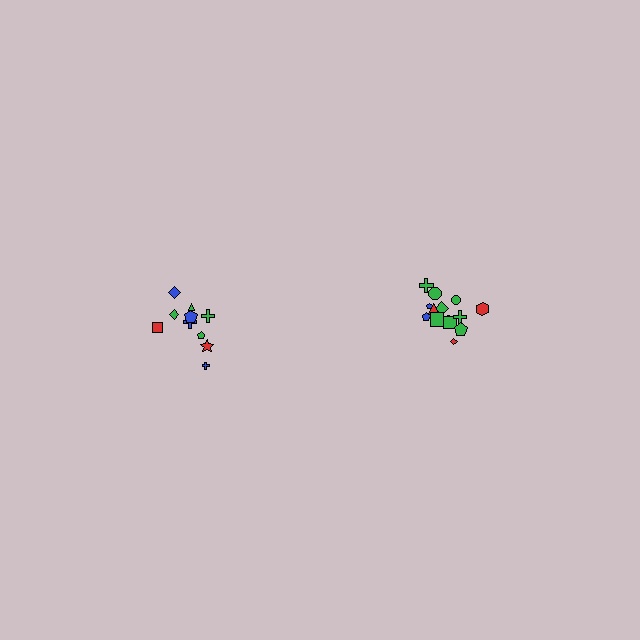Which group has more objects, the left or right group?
The right group.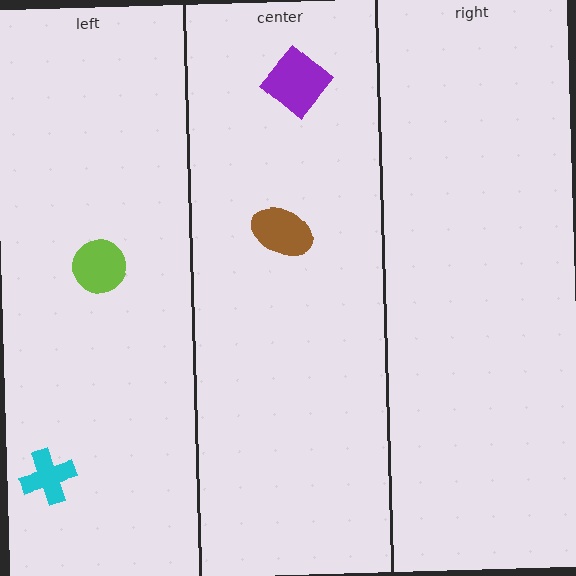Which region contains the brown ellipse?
The center region.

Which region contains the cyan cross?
The left region.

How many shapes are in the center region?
2.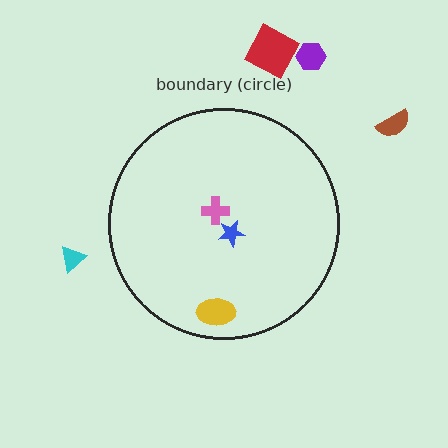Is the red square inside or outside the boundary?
Outside.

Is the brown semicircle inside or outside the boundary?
Outside.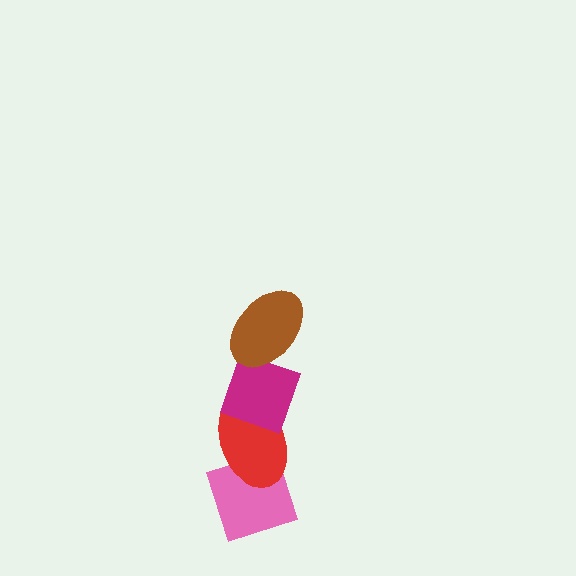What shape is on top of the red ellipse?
The magenta diamond is on top of the red ellipse.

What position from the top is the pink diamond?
The pink diamond is 4th from the top.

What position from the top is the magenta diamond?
The magenta diamond is 2nd from the top.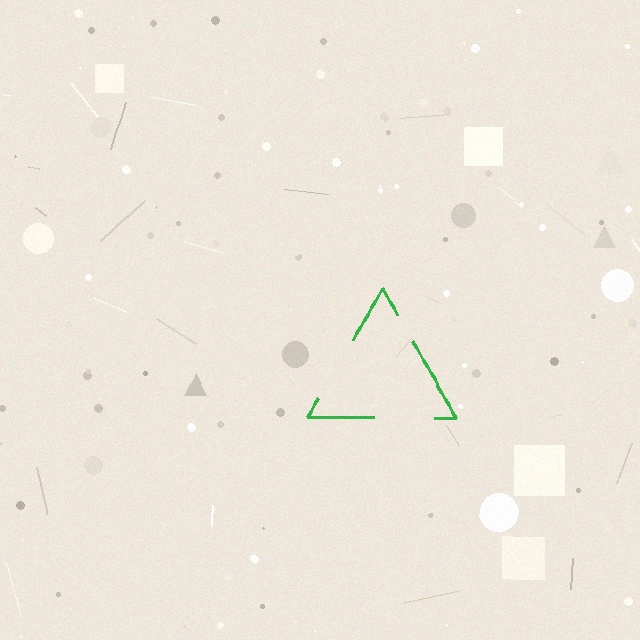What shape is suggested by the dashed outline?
The dashed outline suggests a triangle.